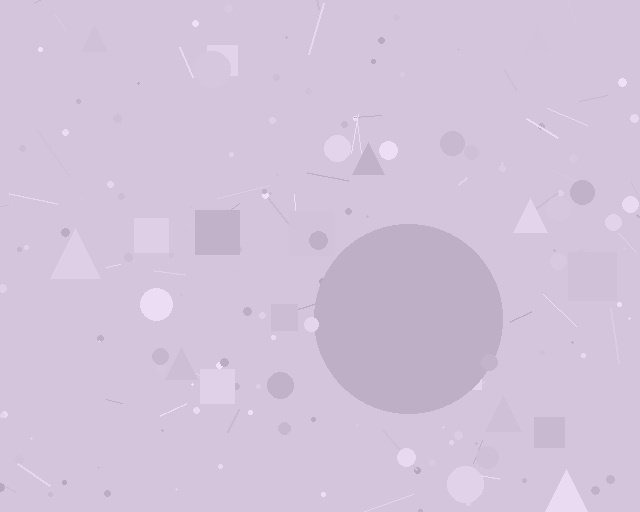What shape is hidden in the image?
A circle is hidden in the image.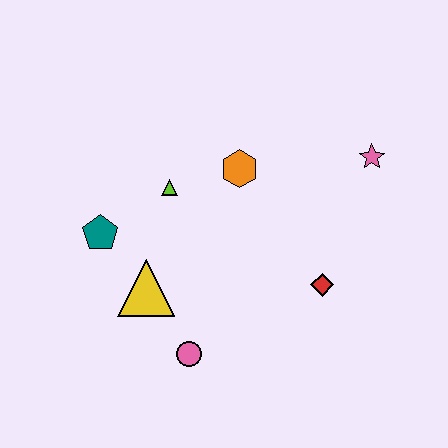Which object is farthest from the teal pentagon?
The pink star is farthest from the teal pentagon.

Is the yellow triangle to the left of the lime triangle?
Yes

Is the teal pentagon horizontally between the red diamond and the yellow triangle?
No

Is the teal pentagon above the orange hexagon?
No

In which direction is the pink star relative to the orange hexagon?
The pink star is to the right of the orange hexagon.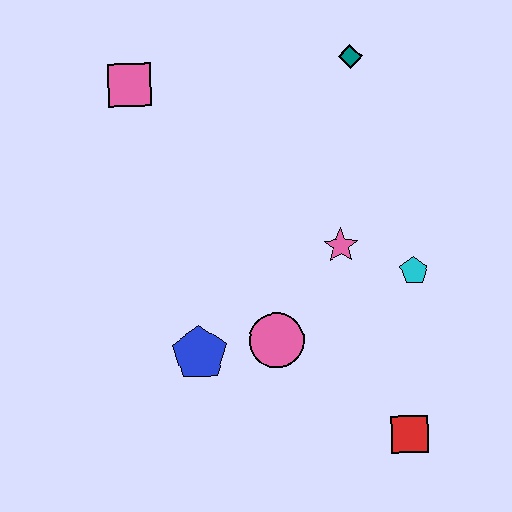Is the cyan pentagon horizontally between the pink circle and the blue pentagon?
No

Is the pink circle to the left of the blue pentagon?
No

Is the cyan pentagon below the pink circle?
No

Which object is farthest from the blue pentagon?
The teal diamond is farthest from the blue pentagon.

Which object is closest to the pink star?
The cyan pentagon is closest to the pink star.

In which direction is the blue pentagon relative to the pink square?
The blue pentagon is below the pink square.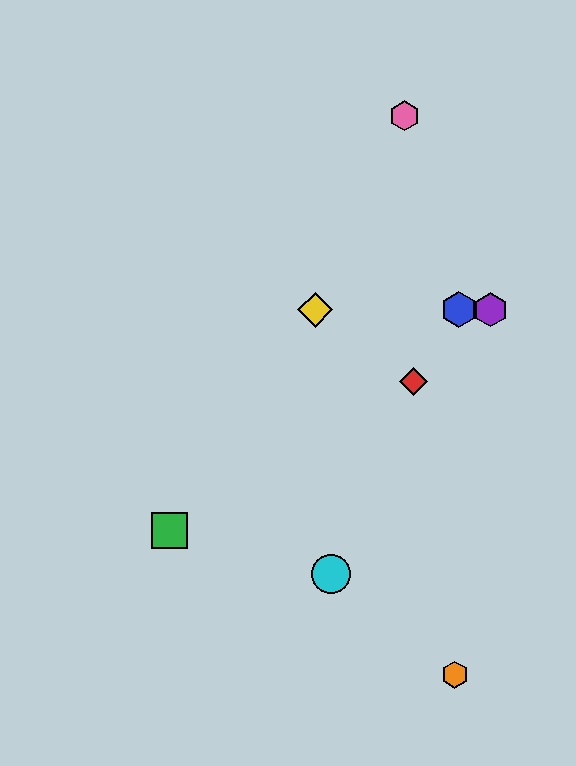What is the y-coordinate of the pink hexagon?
The pink hexagon is at y≈116.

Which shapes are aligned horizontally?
The blue hexagon, the yellow diamond, the purple hexagon are aligned horizontally.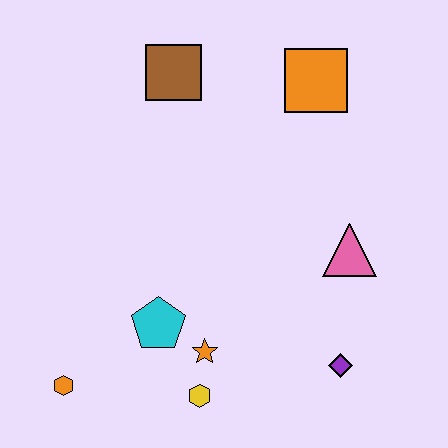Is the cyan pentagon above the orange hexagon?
Yes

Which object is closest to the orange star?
The yellow hexagon is closest to the orange star.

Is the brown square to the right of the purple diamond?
No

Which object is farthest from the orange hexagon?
The orange square is farthest from the orange hexagon.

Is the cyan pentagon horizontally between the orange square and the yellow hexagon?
No